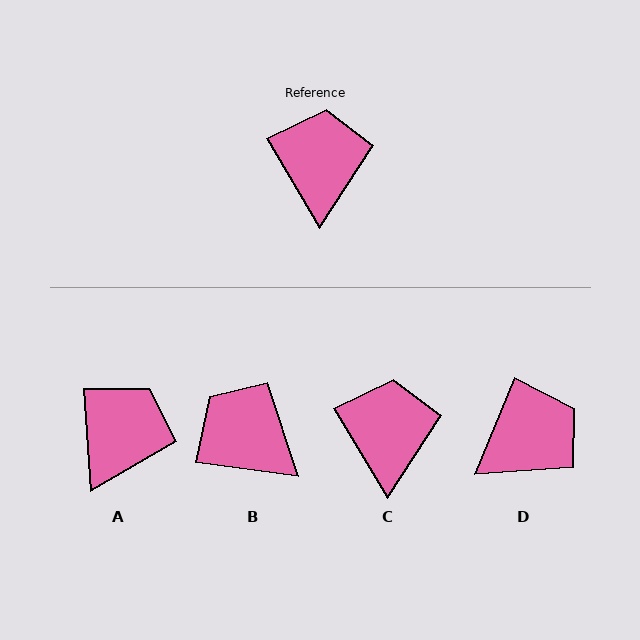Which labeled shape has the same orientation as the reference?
C.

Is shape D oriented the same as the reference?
No, it is off by about 54 degrees.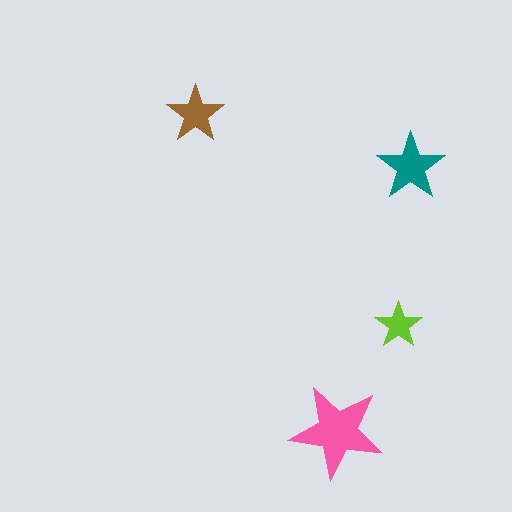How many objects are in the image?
There are 4 objects in the image.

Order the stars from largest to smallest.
the pink one, the teal one, the brown one, the lime one.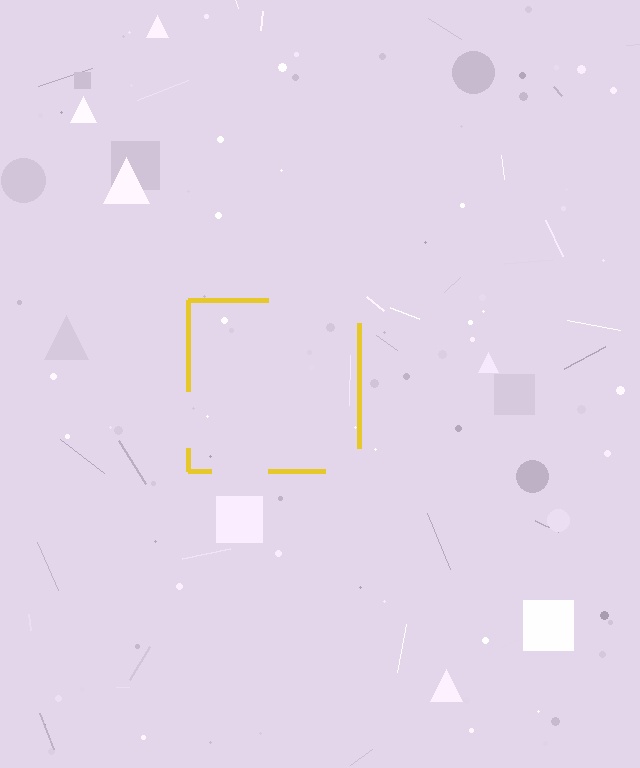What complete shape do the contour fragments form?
The contour fragments form a square.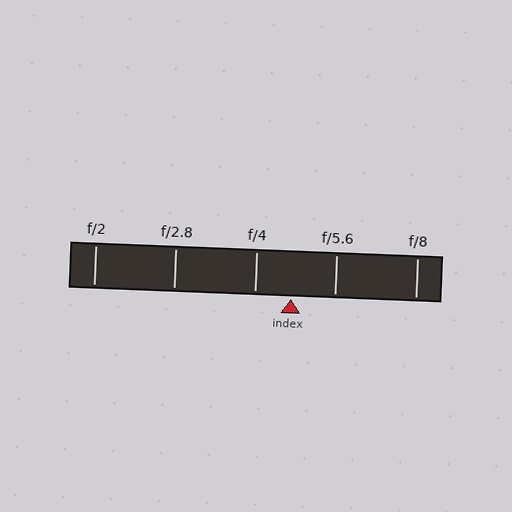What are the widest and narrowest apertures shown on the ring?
The widest aperture shown is f/2 and the narrowest is f/8.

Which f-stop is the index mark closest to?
The index mark is closest to f/4.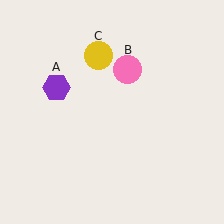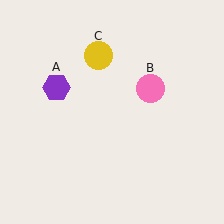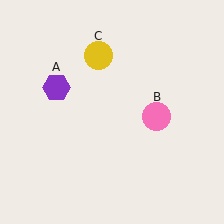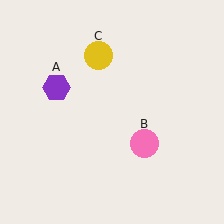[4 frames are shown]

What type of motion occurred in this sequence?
The pink circle (object B) rotated clockwise around the center of the scene.